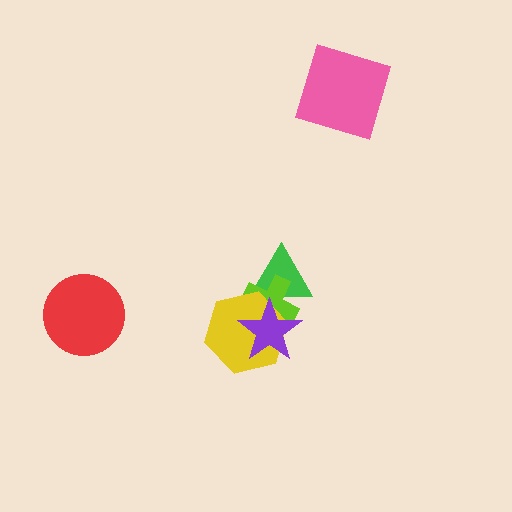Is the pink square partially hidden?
No, no other shape covers it.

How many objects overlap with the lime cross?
3 objects overlap with the lime cross.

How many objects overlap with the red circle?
0 objects overlap with the red circle.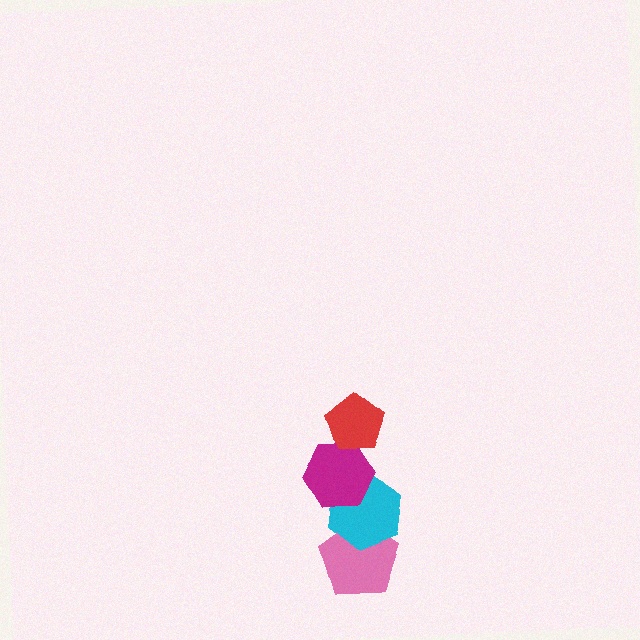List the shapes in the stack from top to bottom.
From top to bottom: the red pentagon, the magenta hexagon, the cyan hexagon, the pink pentagon.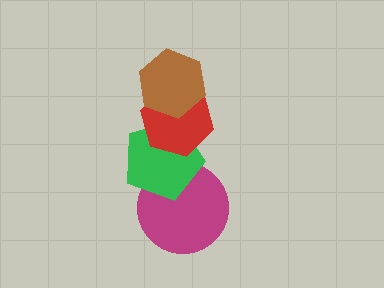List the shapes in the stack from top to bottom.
From top to bottom: the brown hexagon, the red hexagon, the green pentagon, the magenta circle.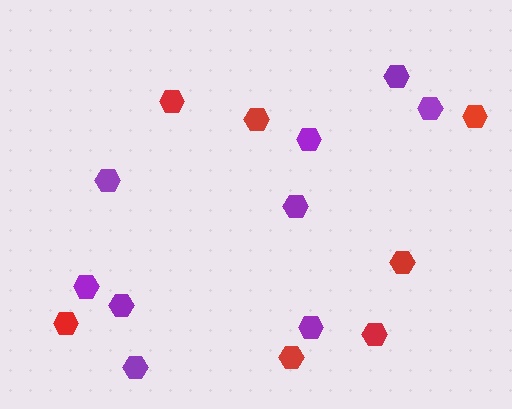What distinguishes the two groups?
There are 2 groups: one group of purple hexagons (9) and one group of red hexagons (7).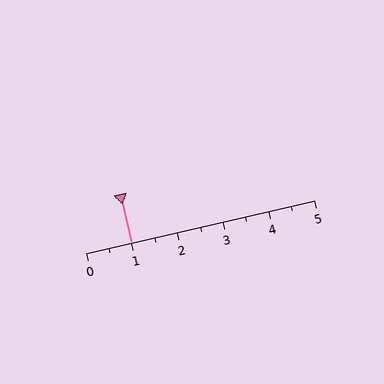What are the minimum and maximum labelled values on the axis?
The axis runs from 0 to 5.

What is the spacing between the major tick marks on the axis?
The major ticks are spaced 1 apart.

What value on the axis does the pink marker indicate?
The marker indicates approximately 1.